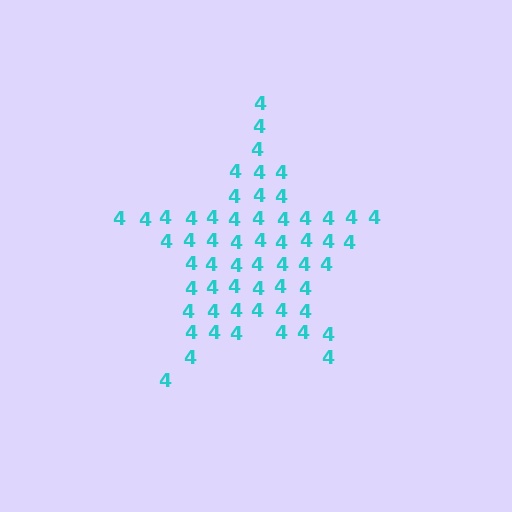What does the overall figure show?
The overall figure shows a star.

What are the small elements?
The small elements are digit 4's.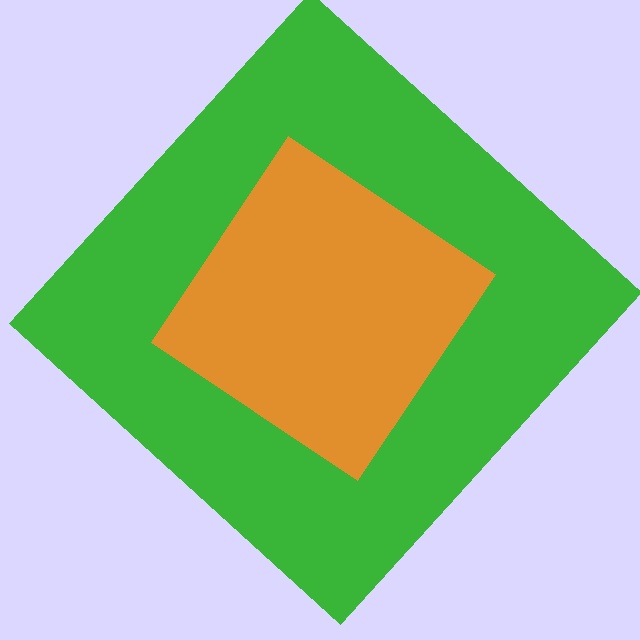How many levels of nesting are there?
2.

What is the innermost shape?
The orange diamond.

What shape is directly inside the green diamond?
The orange diamond.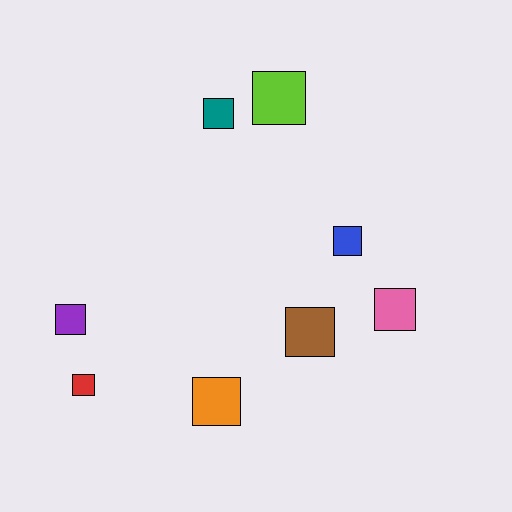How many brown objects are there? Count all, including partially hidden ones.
There is 1 brown object.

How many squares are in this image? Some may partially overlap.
There are 8 squares.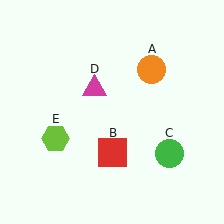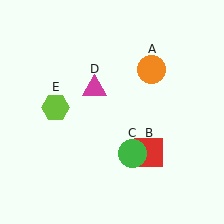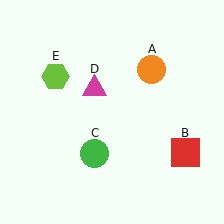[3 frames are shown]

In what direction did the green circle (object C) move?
The green circle (object C) moved left.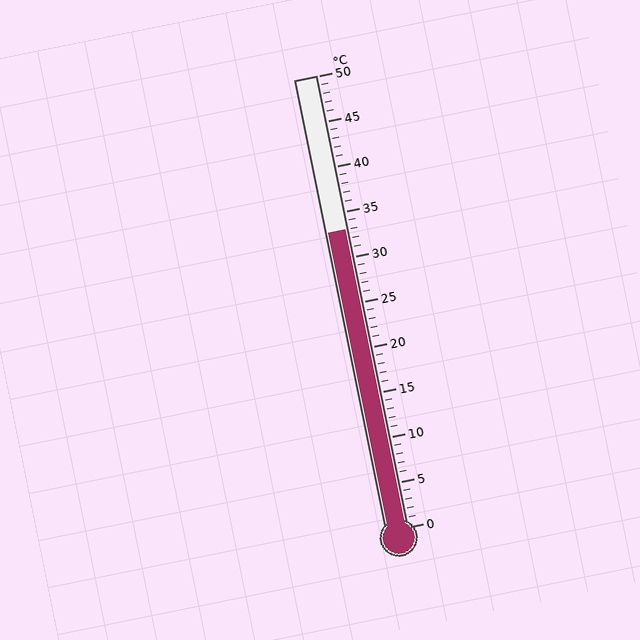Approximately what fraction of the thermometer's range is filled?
The thermometer is filled to approximately 65% of its range.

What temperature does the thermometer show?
The thermometer shows approximately 33°C.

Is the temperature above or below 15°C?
The temperature is above 15°C.